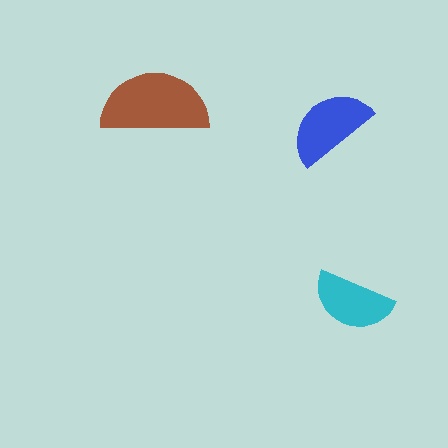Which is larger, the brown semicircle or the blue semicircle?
The brown one.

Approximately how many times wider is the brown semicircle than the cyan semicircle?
About 1.5 times wider.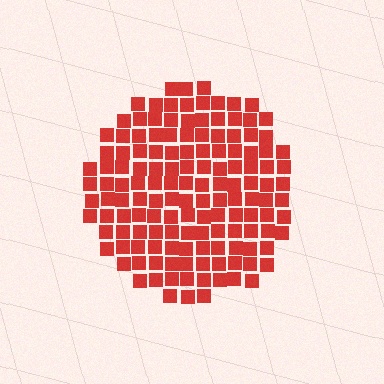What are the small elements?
The small elements are squares.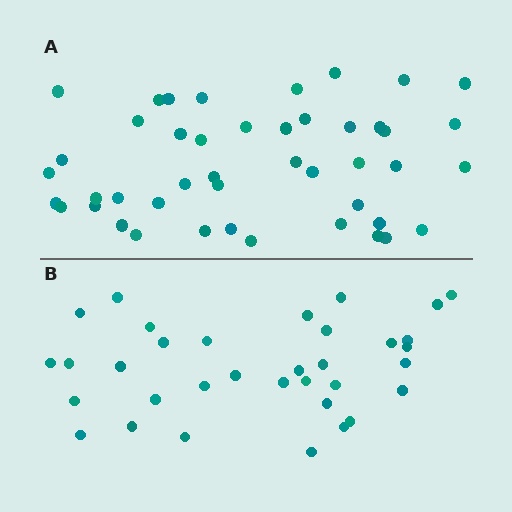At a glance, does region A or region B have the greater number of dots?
Region A (the top region) has more dots.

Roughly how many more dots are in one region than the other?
Region A has roughly 12 or so more dots than region B.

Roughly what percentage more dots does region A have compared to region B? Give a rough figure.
About 30% more.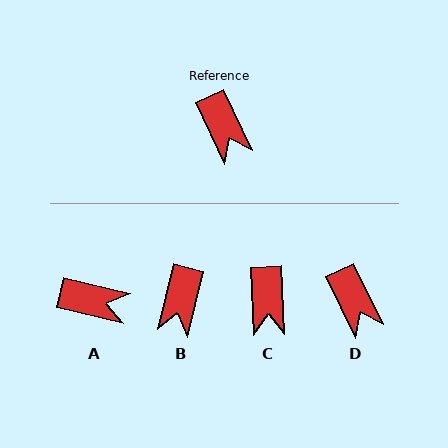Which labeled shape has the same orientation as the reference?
D.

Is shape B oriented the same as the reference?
No, it is off by about 40 degrees.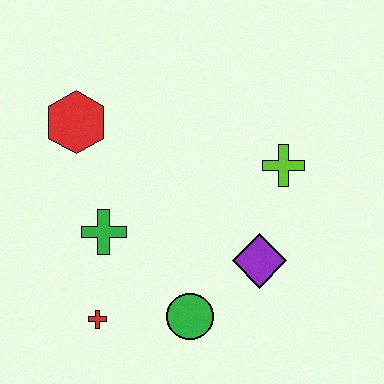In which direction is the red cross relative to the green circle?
The red cross is to the left of the green circle.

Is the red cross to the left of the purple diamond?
Yes